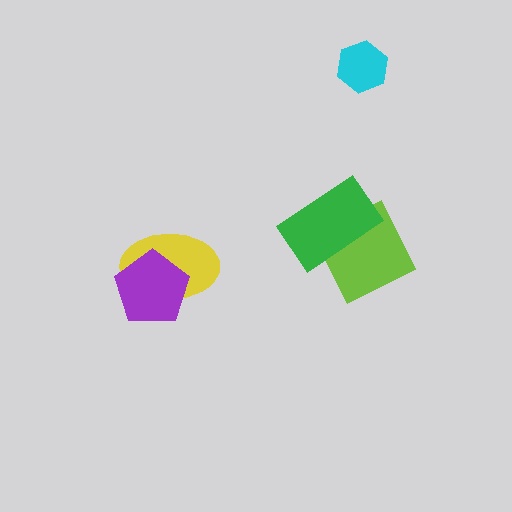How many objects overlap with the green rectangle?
1 object overlaps with the green rectangle.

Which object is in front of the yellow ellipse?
The purple pentagon is in front of the yellow ellipse.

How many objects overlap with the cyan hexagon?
0 objects overlap with the cyan hexagon.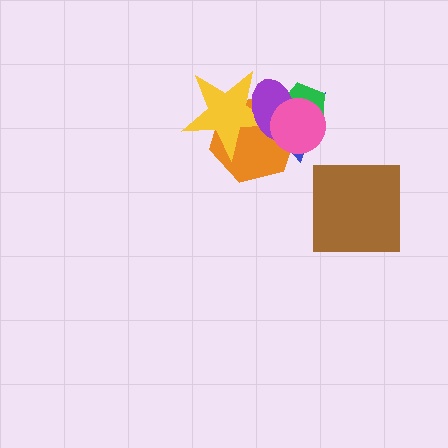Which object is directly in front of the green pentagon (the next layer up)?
The purple ellipse is directly in front of the green pentagon.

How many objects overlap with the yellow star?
3 objects overlap with the yellow star.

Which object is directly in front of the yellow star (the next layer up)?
The blue triangle is directly in front of the yellow star.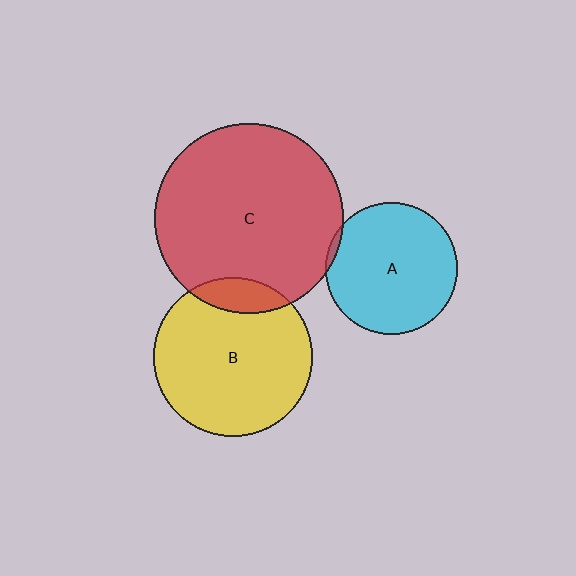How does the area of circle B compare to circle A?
Approximately 1.5 times.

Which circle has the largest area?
Circle C (red).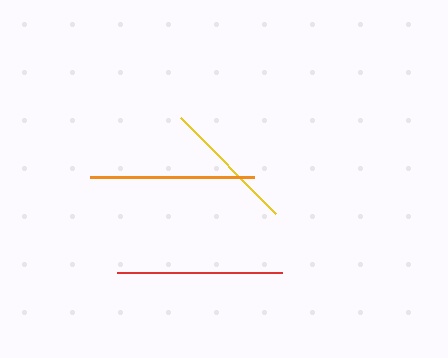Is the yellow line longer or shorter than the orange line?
The orange line is longer than the yellow line.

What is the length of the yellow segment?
The yellow segment is approximately 135 pixels long.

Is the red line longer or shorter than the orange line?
The red line is longer than the orange line.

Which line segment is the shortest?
The yellow line is the shortest at approximately 135 pixels.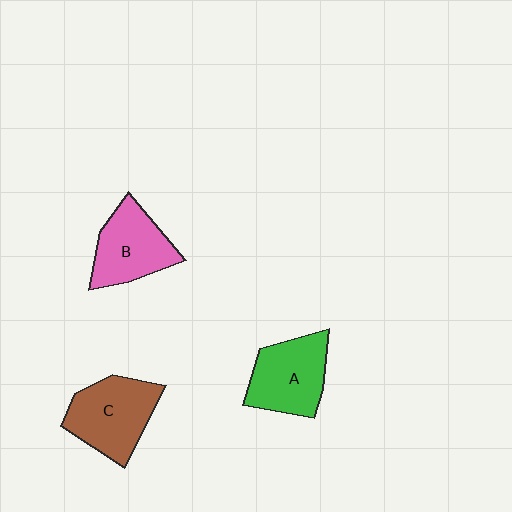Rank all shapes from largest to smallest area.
From largest to smallest: C (brown), A (green), B (pink).